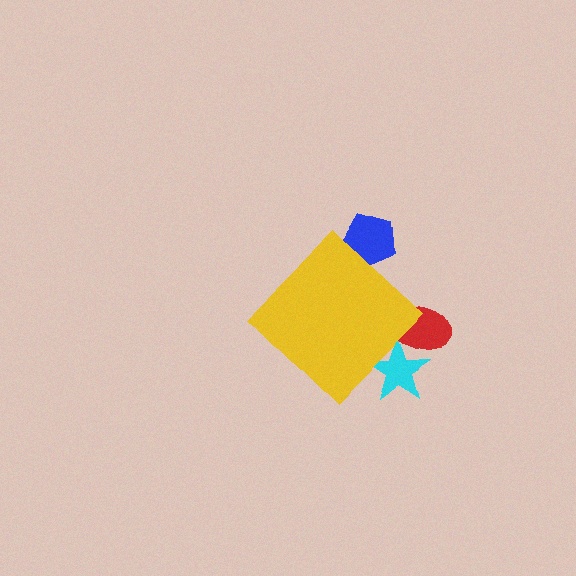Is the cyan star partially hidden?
Yes, the cyan star is partially hidden behind the yellow diamond.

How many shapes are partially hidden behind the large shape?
3 shapes are partially hidden.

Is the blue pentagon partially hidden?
Yes, the blue pentagon is partially hidden behind the yellow diamond.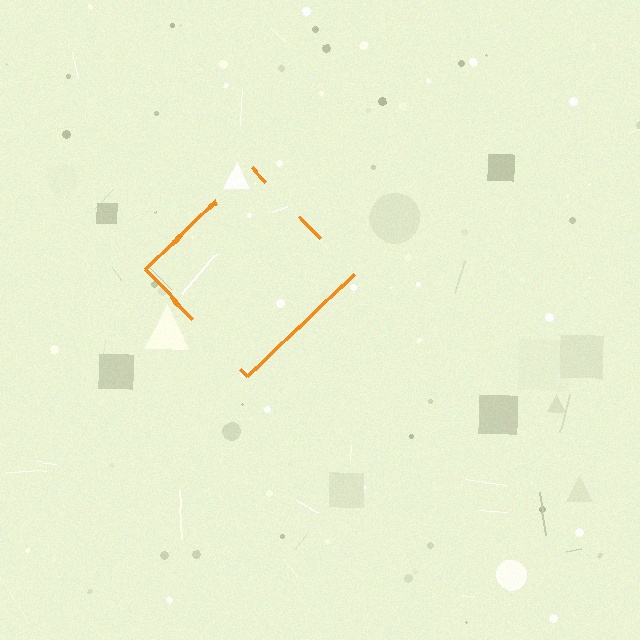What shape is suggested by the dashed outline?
The dashed outline suggests a diamond.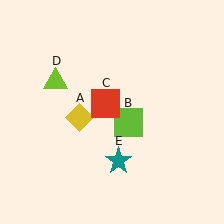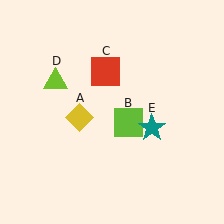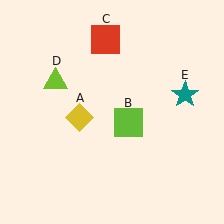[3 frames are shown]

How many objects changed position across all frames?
2 objects changed position: red square (object C), teal star (object E).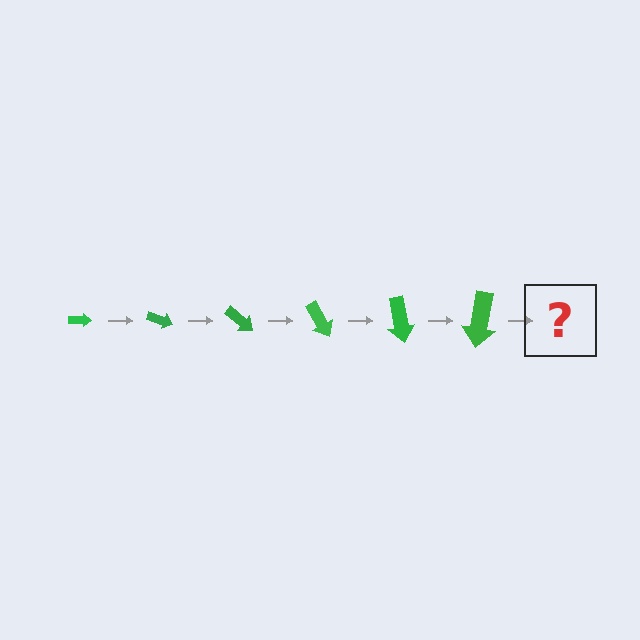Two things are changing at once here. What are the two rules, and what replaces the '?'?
The two rules are that the arrow grows larger each step and it rotates 20 degrees each step. The '?' should be an arrow, larger than the previous one and rotated 120 degrees from the start.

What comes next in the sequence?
The next element should be an arrow, larger than the previous one and rotated 120 degrees from the start.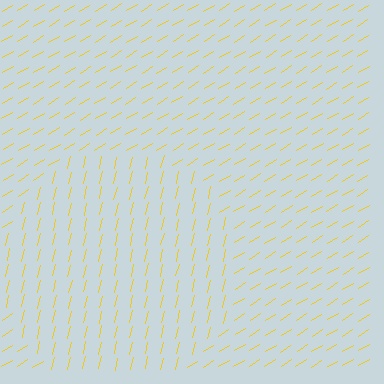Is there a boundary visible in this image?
Yes, there is a texture boundary formed by a change in line orientation.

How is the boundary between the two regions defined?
The boundary is defined purely by a change in line orientation (approximately 45 degrees difference). All lines are the same color and thickness.